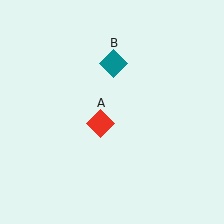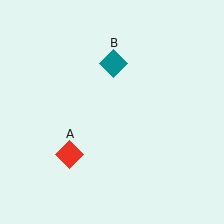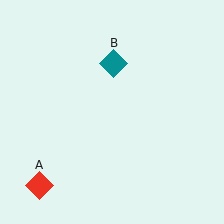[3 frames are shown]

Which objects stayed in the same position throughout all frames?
Teal diamond (object B) remained stationary.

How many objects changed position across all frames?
1 object changed position: red diamond (object A).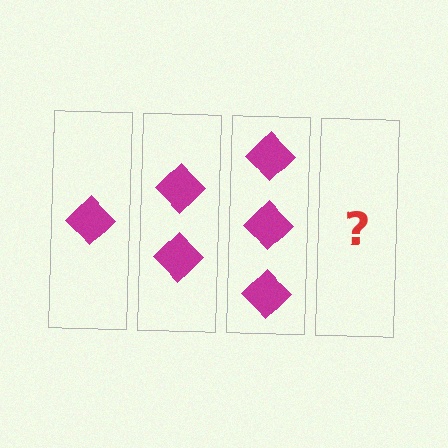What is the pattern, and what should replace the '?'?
The pattern is that each step adds one more diamond. The '?' should be 4 diamonds.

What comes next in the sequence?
The next element should be 4 diamonds.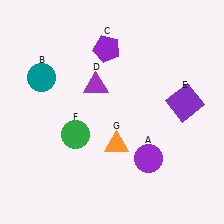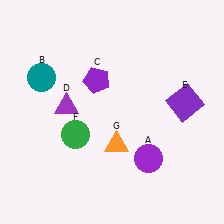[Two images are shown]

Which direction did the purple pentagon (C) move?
The purple pentagon (C) moved down.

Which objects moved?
The objects that moved are: the purple pentagon (C), the purple triangle (D).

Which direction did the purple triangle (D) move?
The purple triangle (D) moved left.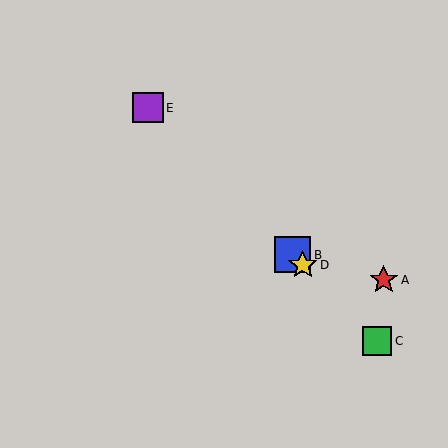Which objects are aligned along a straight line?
Objects B, C, D, E are aligned along a straight line.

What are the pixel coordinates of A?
Object A is at (384, 280).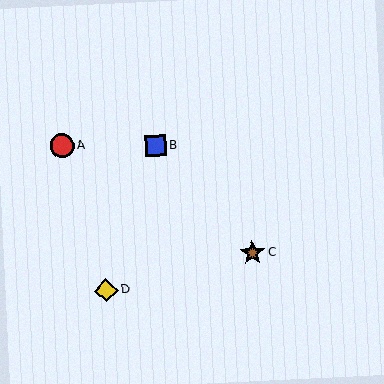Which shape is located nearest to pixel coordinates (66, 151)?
The red circle (labeled A) at (62, 146) is nearest to that location.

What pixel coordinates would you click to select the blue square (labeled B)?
Click at (155, 146) to select the blue square B.